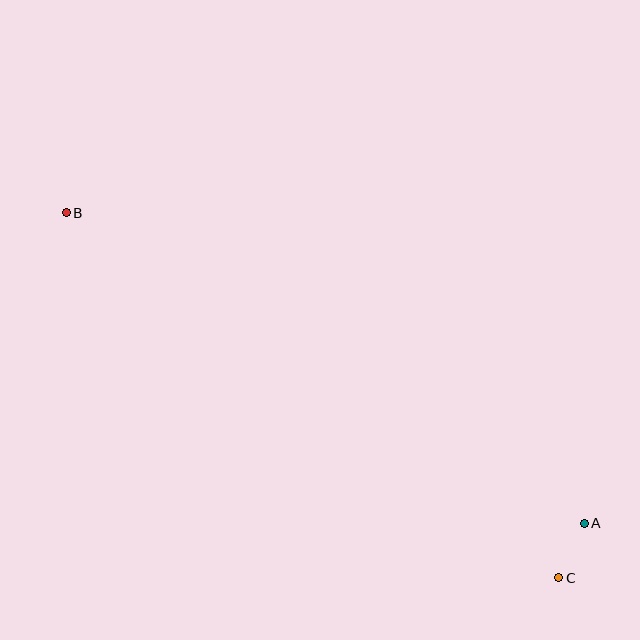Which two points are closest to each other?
Points A and C are closest to each other.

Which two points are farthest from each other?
Points B and C are farthest from each other.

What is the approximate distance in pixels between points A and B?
The distance between A and B is approximately 604 pixels.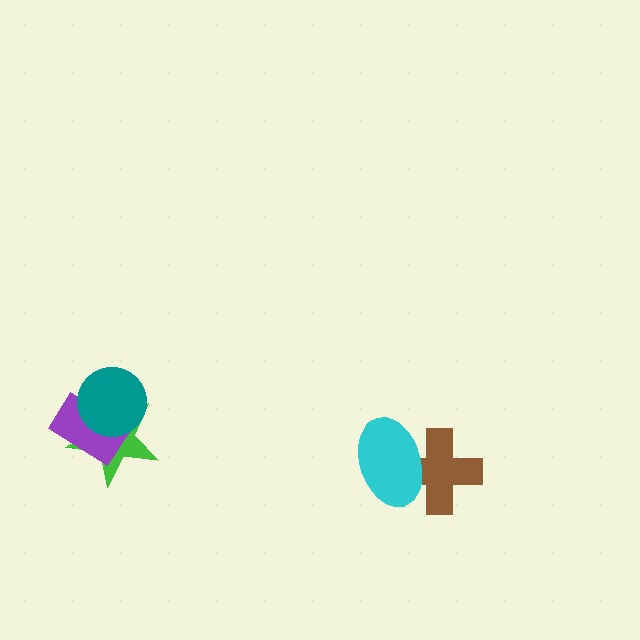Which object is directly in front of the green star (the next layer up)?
The purple rectangle is directly in front of the green star.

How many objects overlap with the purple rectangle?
2 objects overlap with the purple rectangle.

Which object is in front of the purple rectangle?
The teal circle is in front of the purple rectangle.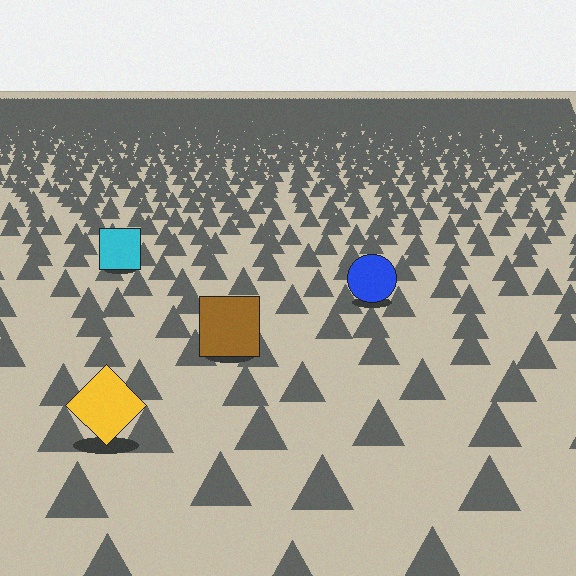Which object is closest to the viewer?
The yellow diamond is closest. The texture marks near it are larger and more spread out.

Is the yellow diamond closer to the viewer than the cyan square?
Yes. The yellow diamond is closer — you can tell from the texture gradient: the ground texture is coarser near it.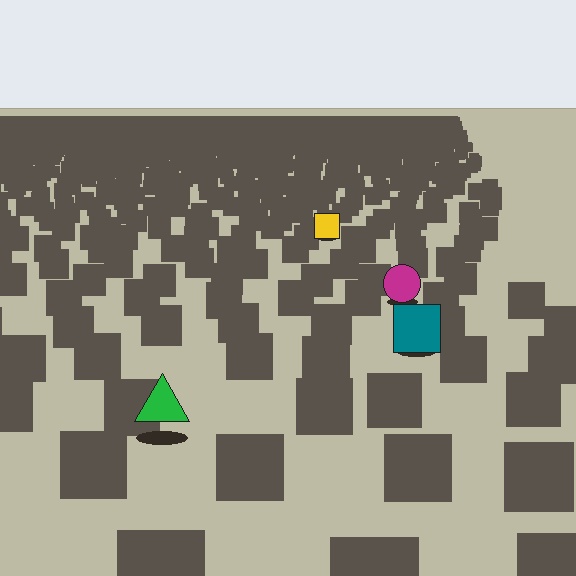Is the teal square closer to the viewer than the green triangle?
No. The green triangle is closer — you can tell from the texture gradient: the ground texture is coarser near it.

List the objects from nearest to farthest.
From nearest to farthest: the green triangle, the teal square, the magenta circle, the yellow square.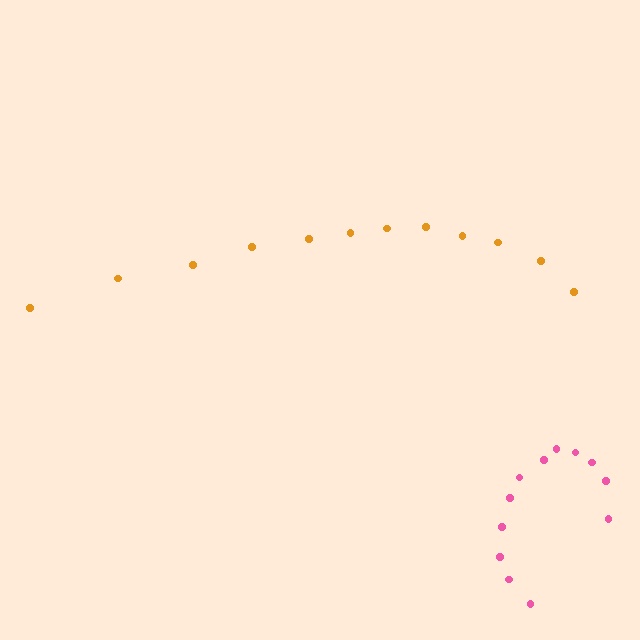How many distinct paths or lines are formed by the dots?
There are 2 distinct paths.